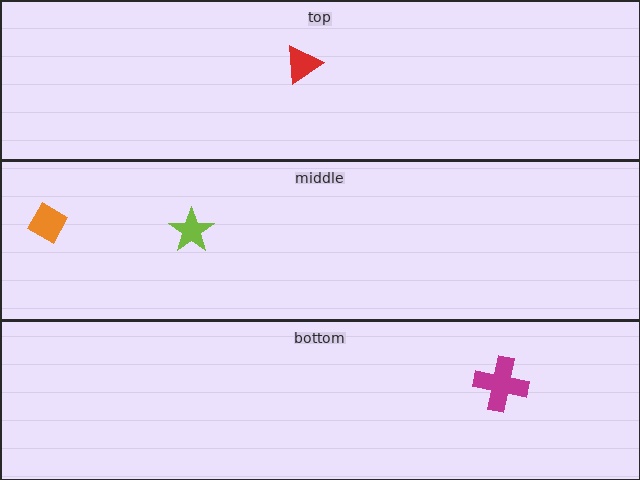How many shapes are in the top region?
1.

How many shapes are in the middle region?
2.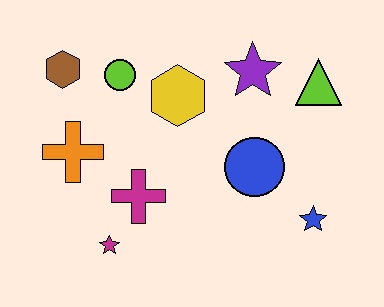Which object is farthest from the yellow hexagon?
The blue star is farthest from the yellow hexagon.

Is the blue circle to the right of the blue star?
No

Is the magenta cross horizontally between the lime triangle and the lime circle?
Yes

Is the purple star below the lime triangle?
No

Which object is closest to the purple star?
The lime triangle is closest to the purple star.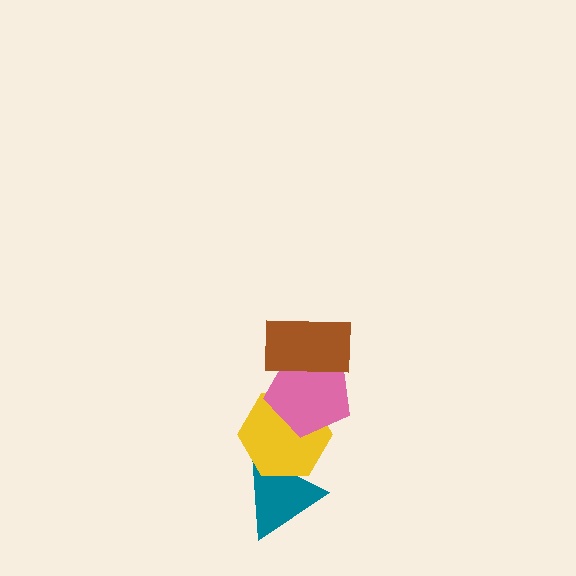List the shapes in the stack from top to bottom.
From top to bottom: the brown rectangle, the pink pentagon, the yellow hexagon, the teal triangle.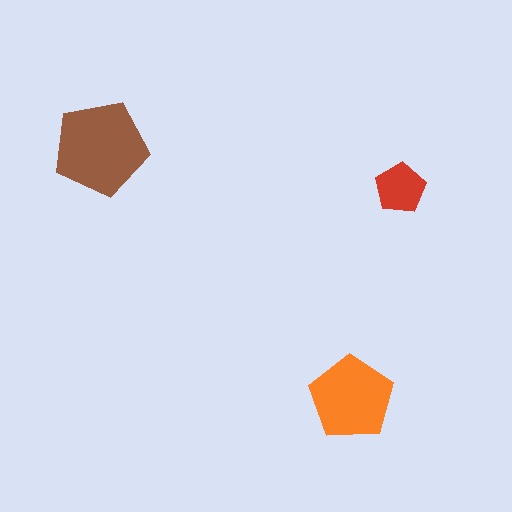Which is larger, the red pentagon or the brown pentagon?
The brown one.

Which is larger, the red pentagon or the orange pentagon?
The orange one.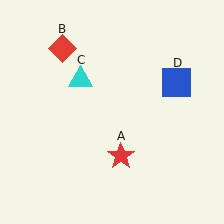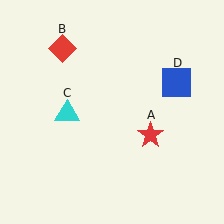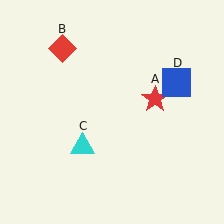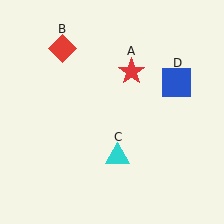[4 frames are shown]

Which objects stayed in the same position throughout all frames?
Red diamond (object B) and blue square (object D) remained stationary.